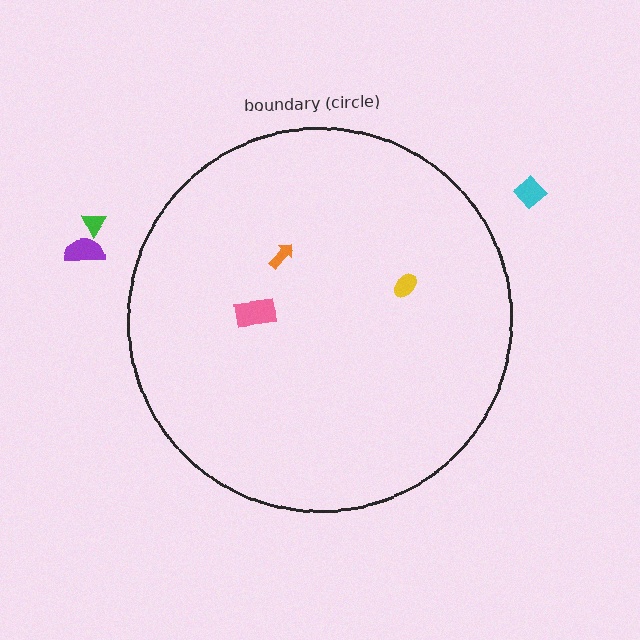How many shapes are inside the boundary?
3 inside, 3 outside.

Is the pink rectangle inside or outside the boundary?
Inside.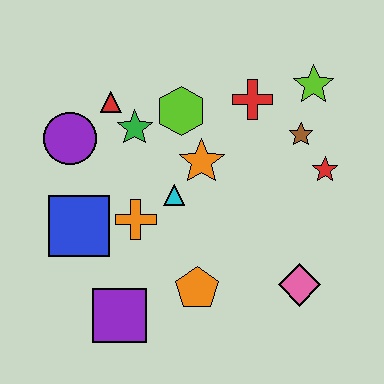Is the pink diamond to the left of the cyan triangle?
No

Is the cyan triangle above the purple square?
Yes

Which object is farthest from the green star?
The pink diamond is farthest from the green star.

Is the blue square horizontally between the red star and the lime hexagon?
No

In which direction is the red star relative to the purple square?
The red star is to the right of the purple square.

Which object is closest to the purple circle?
The red triangle is closest to the purple circle.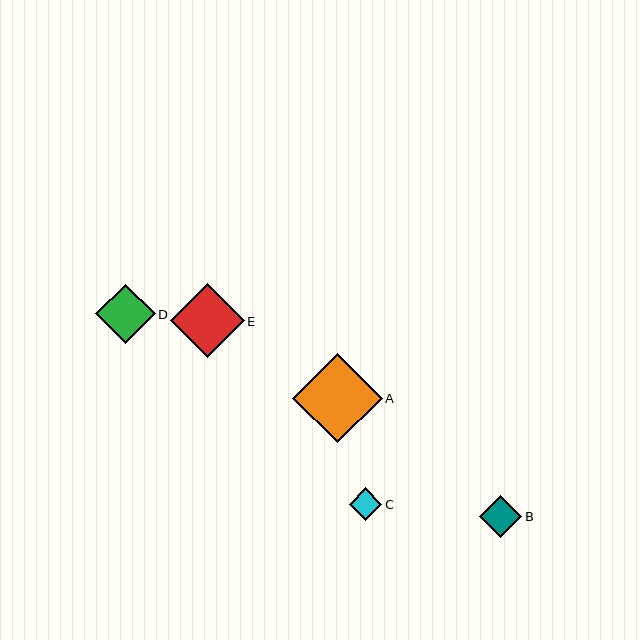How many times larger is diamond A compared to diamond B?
Diamond A is approximately 2.1 times the size of diamond B.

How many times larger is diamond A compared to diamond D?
Diamond A is approximately 1.5 times the size of diamond D.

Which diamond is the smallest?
Diamond C is the smallest with a size of approximately 32 pixels.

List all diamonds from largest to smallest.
From largest to smallest: A, E, D, B, C.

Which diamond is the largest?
Diamond A is the largest with a size of approximately 90 pixels.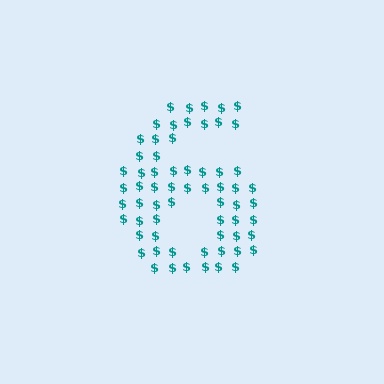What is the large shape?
The large shape is the digit 6.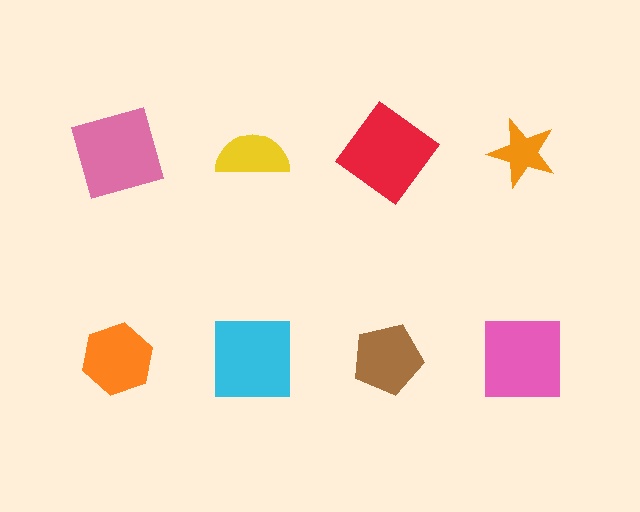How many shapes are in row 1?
4 shapes.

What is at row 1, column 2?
A yellow semicircle.